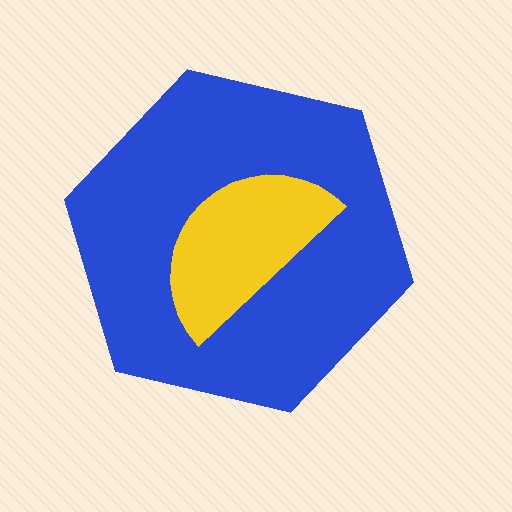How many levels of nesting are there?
2.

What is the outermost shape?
The blue hexagon.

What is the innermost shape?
The yellow semicircle.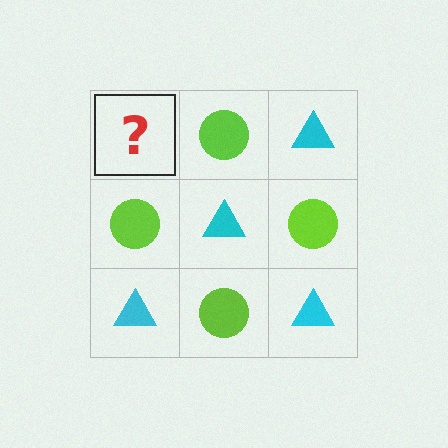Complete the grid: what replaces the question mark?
The question mark should be replaced with a cyan triangle.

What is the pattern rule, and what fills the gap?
The rule is that it alternates cyan triangle and lime circle in a checkerboard pattern. The gap should be filled with a cyan triangle.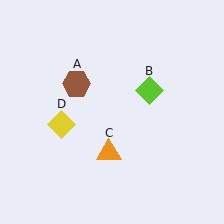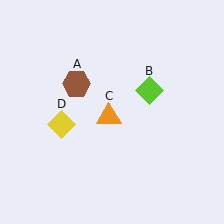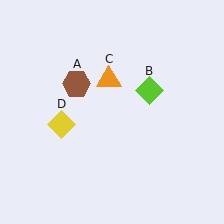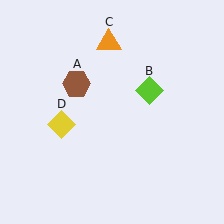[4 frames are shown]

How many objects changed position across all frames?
1 object changed position: orange triangle (object C).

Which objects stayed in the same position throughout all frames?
Brown hexagon (object A) and lime diamond (object B) and yellow diamond (object D) remained stationary.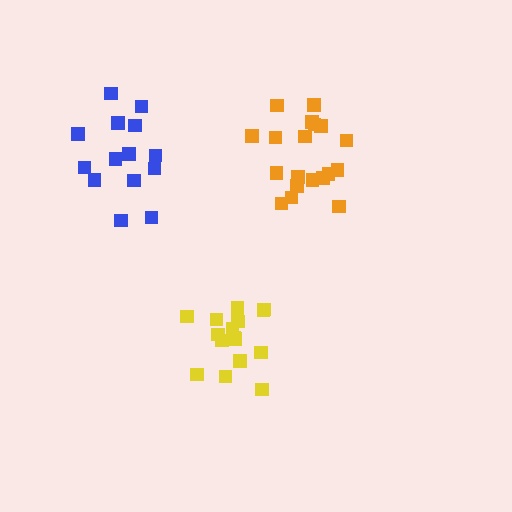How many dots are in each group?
Group 1: 19 dots, Group 2: 16 dots, Group 3: 14 dots (49 total).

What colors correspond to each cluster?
The clusters are colored: orange, yellow, blue.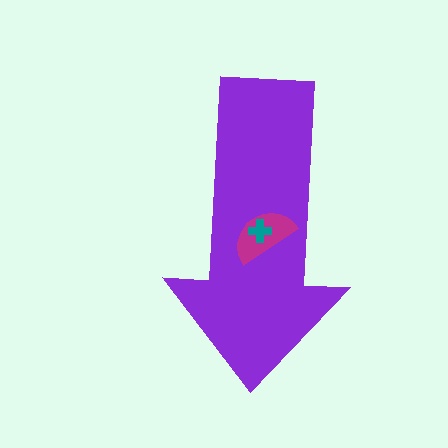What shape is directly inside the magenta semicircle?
The teal cross.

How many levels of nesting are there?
3.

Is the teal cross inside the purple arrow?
Yes.